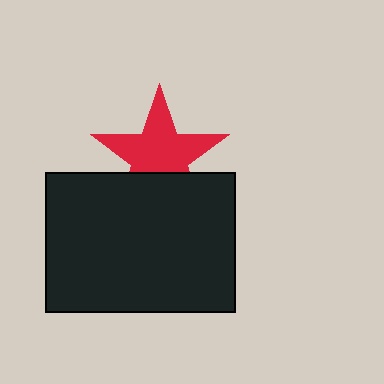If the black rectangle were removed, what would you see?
You would see the complete red star.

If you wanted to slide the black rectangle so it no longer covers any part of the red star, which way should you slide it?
Slide it down — that is the most direct way to separate the two shapes.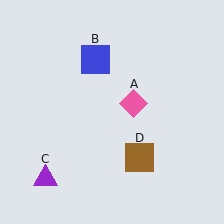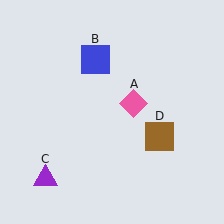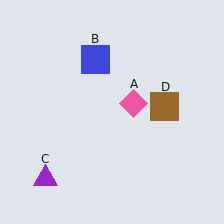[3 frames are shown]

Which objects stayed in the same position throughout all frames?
Pink diamond (object A) and blue square (object B) and purple triangle (object C) remained stationary.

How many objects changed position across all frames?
1 object changed position: brown square (object D).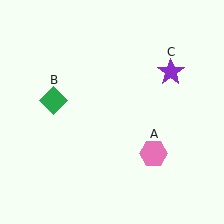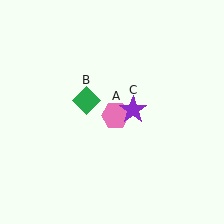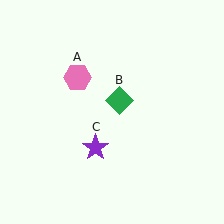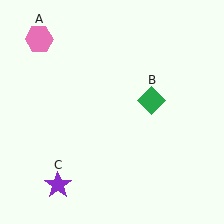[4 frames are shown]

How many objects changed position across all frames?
3 objects changed position: pink hexagon (object A), green diamond (object B), purple star (object C).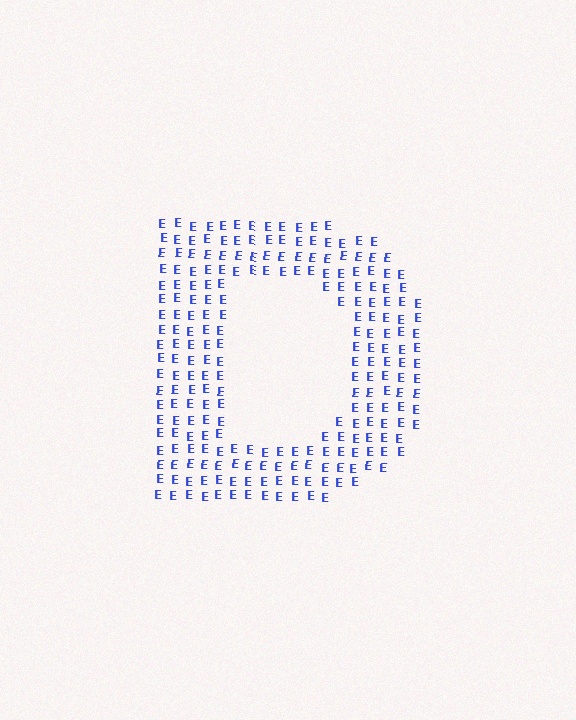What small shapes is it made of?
It is made of small letter E's.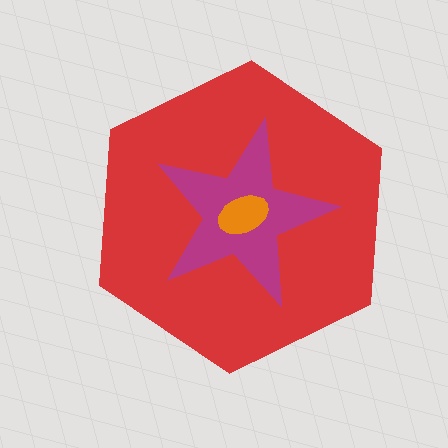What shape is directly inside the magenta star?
The orange ellipse.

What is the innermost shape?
The orange ellipse.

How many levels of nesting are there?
3.